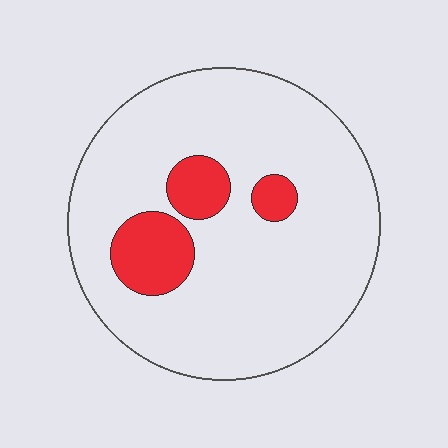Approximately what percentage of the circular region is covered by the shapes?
Approximately 15%.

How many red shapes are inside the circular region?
3.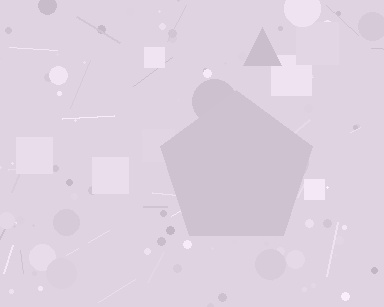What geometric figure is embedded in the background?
A pentagon is embedded in the background.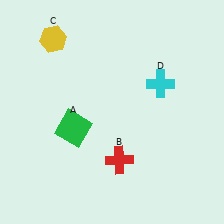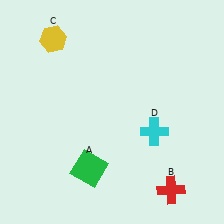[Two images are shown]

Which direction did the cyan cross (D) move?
The cyan cross (D) moved down.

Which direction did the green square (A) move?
The green square (A) moved down.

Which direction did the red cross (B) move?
The red cross (B) moved right.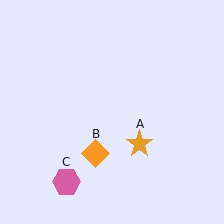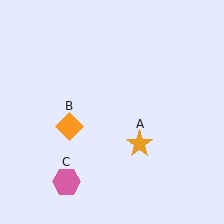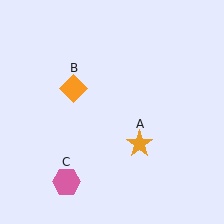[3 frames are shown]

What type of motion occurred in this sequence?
The orange diamond (object B) rotated clockwise around the center of the scene.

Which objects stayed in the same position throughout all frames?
Orange star (object A) and pink hexagon (object C) remained stationary.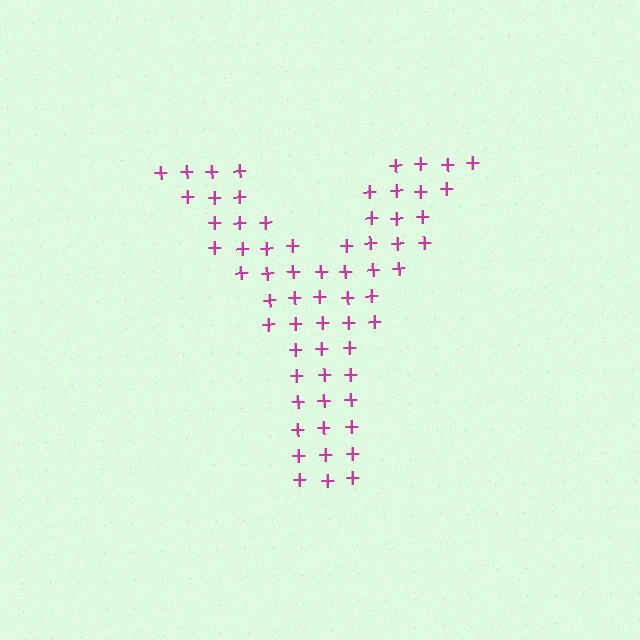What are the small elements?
The small elements are plus signs.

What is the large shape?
The large shape is the letter Y.